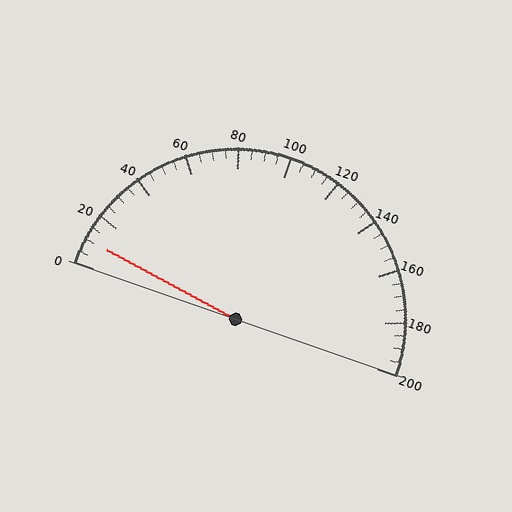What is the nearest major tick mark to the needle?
The nearest major tick mark is 0.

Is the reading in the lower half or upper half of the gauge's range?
The reading is in the lower half of the range (0 to 200).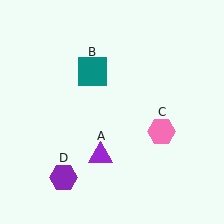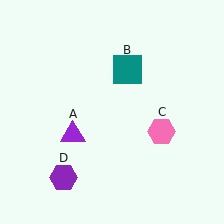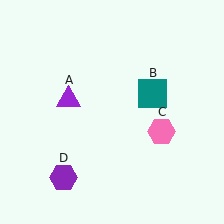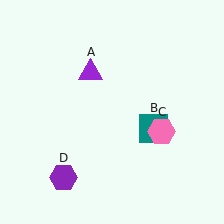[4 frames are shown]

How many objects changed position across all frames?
2 objects changed position: purple triangle (object A), teal square (object B).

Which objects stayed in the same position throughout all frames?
Pink hexagon (object C) and purple hexagon (object D) remained stationary.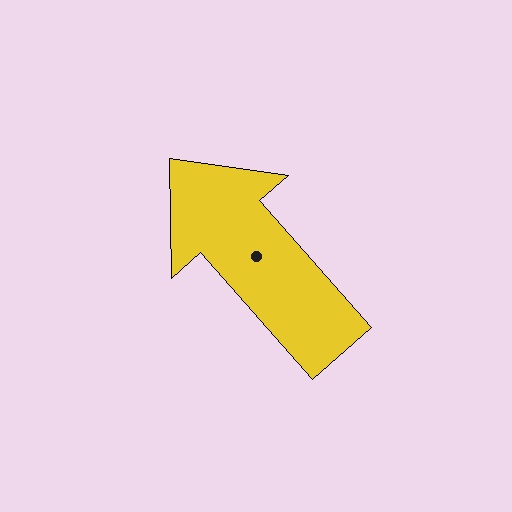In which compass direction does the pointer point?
Northwest.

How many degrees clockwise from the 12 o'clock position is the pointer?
Approximately 319 degrees.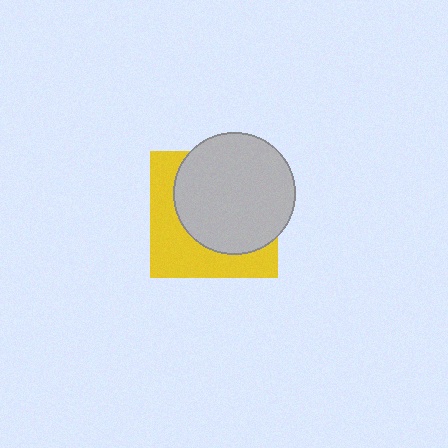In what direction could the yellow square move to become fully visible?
The yellow square could move toward the lower-left. That would shift it out from behind the light gray circle entirely.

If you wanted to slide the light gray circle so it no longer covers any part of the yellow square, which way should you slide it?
Slide it toward the upper-right — that is the most direct way to separate the two shapes.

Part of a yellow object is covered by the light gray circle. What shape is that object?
It is a square.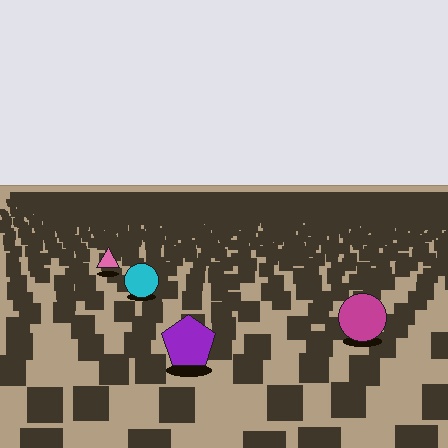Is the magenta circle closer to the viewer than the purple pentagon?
No. The purple pentagon is closer — you can tell from the texture gradient: the ground texture is coarser near it.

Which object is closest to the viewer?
The purple pentagon is closest. The texture marks near it are larger and more spread out.